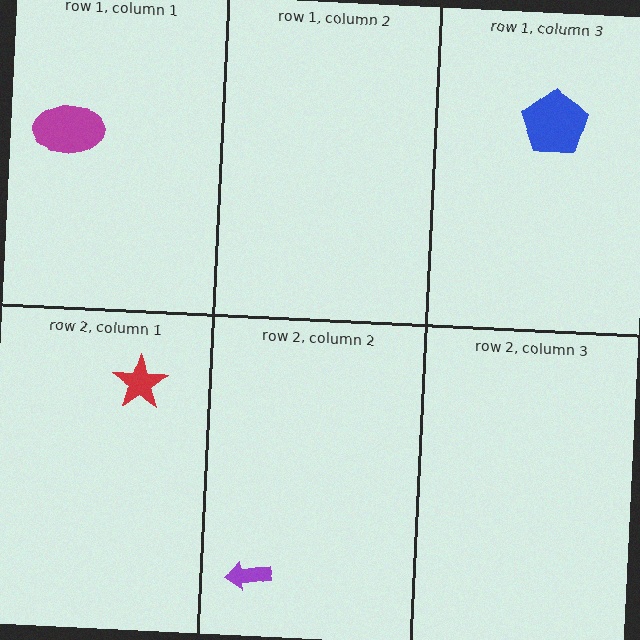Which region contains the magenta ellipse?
The row 1, column 1 region.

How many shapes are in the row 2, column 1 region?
1.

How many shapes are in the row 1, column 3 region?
1.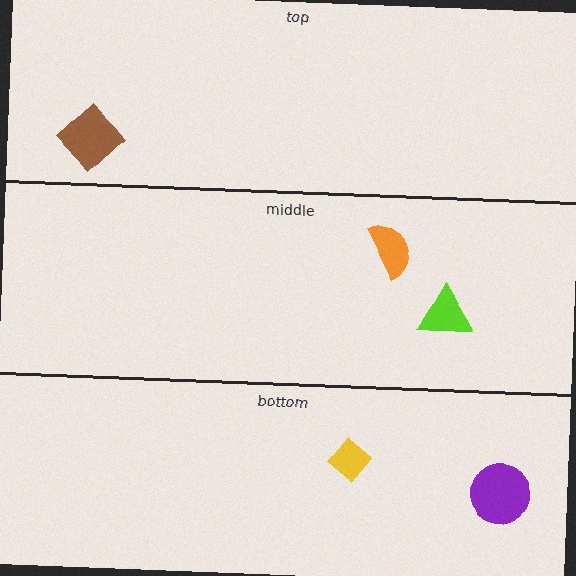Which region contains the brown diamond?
The top region.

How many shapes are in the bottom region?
2.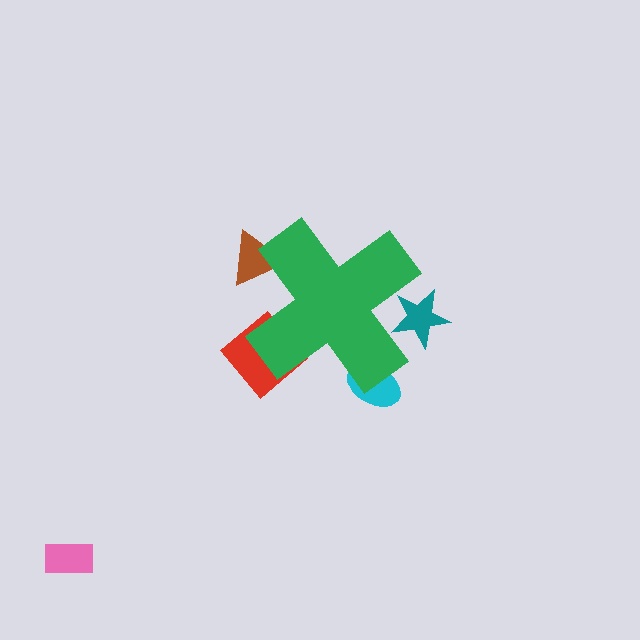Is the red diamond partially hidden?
Yes, the red diamond is partially hidden behind the green cross.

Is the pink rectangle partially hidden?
No, the pink rectangle is fully visible.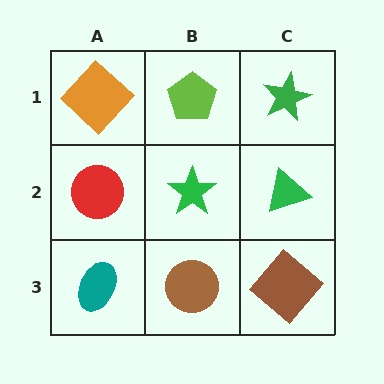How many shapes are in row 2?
3 shapes.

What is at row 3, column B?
A brown circle.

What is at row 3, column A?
A teal ellipse.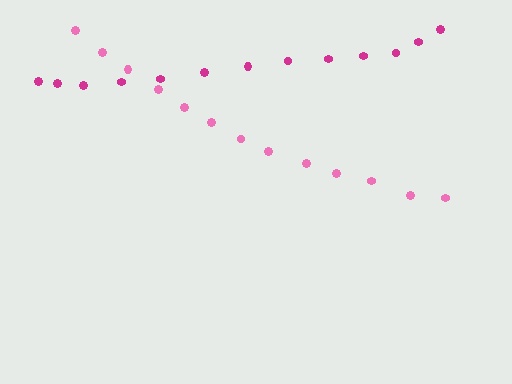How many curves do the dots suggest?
There are 2 distinct paths.